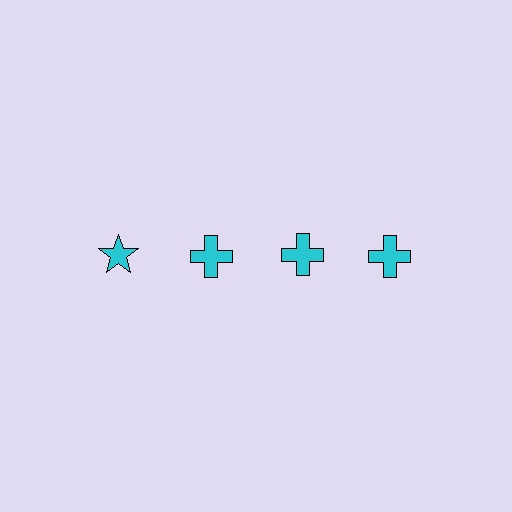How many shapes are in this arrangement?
There are 4 shapes arranged in a grid pattern.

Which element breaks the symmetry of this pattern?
The cyan star in the top row, leftmost column breaks the symmetry. All other shapes are cyan crosses.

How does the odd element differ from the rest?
It has a different shape: star instead of cross.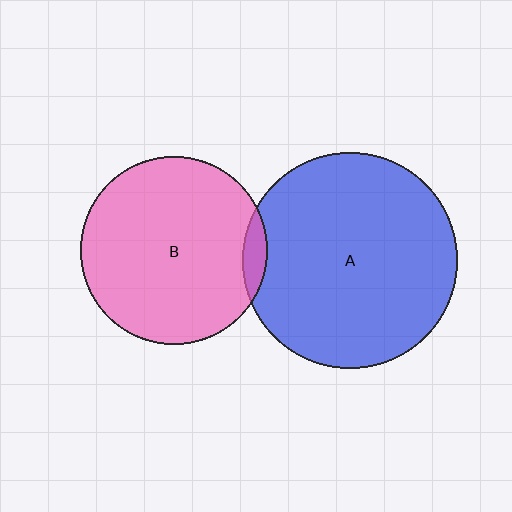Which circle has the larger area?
Circle A (blue).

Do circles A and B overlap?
Yes.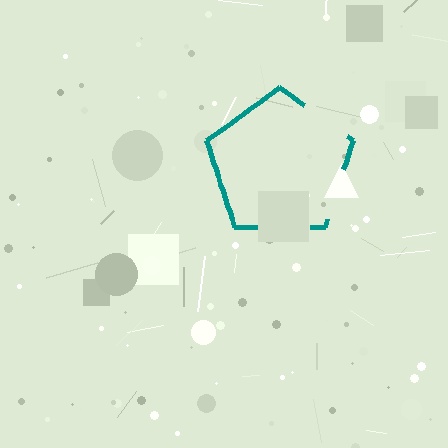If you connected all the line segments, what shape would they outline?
They would outline a pentagon.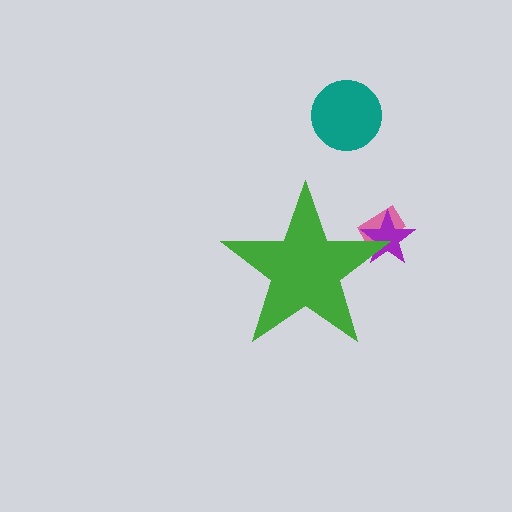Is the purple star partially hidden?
Yes, the purple star is partially hidden behind the green star.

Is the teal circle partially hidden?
No, the teal circle is fully visible.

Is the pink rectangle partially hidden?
Yes, the pink rectangle is partially hidden behind the green star.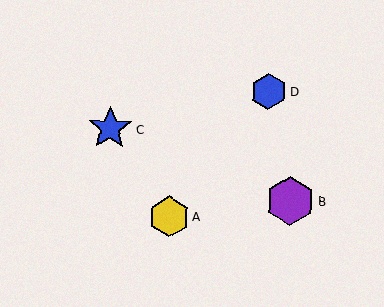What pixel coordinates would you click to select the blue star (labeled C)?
Click at (110, 129) to select the blue star C.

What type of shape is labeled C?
Shape C is a blue star.